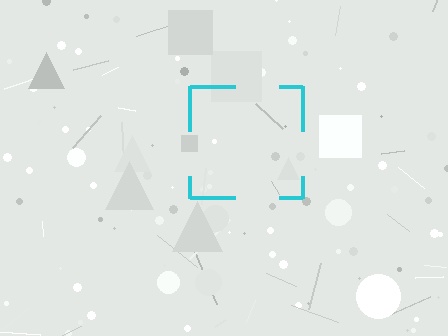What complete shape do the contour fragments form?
The contour fragments form a square.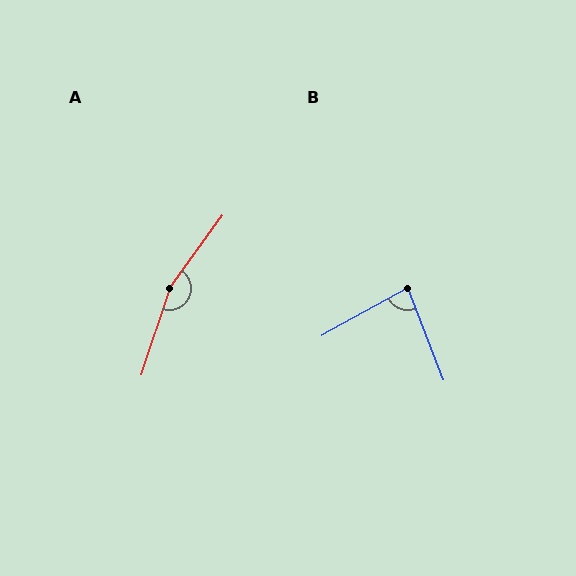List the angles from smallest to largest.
B (82°), A (162°).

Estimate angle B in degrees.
Approximately 82 degrees.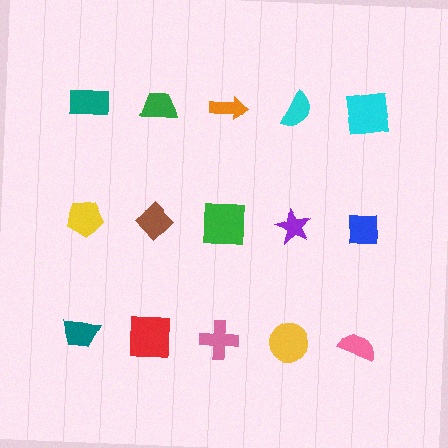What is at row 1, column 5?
A cyan square.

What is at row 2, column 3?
A green square.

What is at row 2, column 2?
A brown diamond.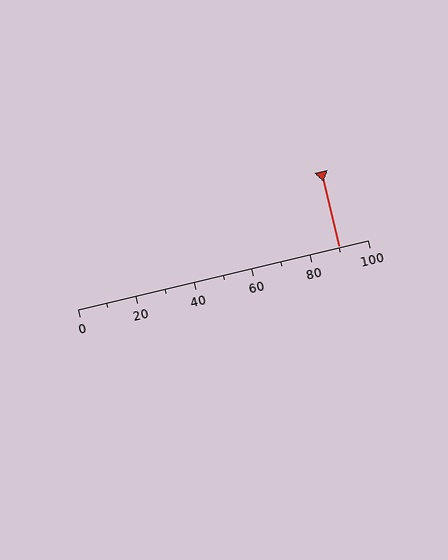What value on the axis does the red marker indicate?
The marker indicates approximately 90.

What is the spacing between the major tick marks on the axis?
The major ticks are spaced 20 apart.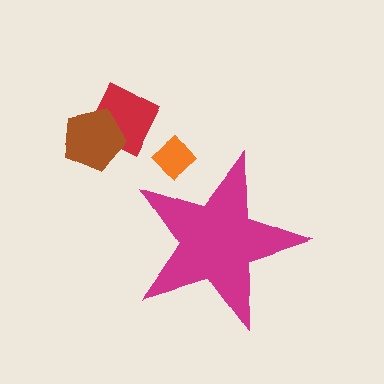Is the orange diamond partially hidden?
Yes, the orange diamond is partially hidden behind the magenta star.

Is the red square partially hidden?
No, the red square is fully visible.